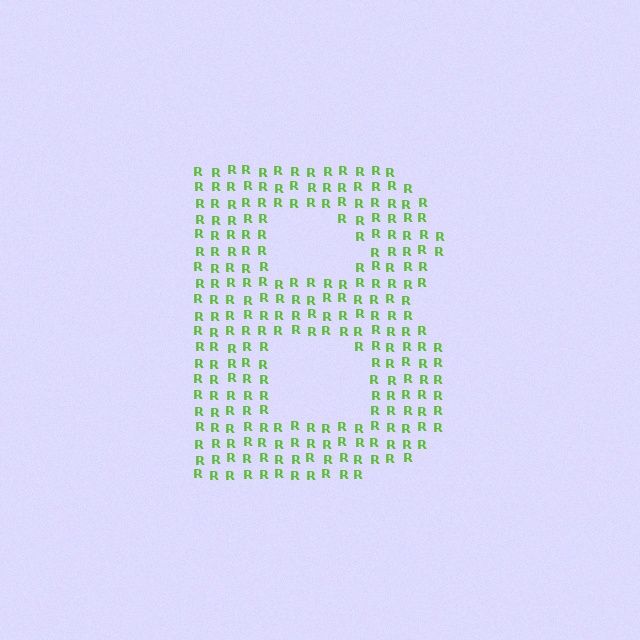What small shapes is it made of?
It is made of small letter R's.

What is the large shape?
The large shape is the letter B.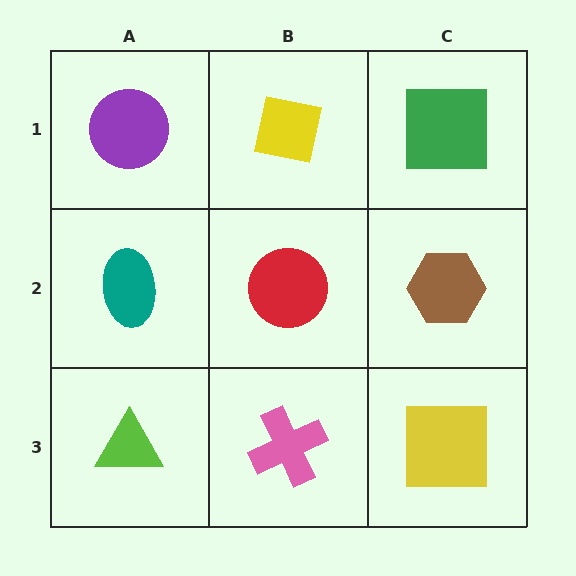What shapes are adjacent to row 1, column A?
A teal ellipse (row 2, column A), a yellow square (row 1, column B).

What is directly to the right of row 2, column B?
A brown hexagon.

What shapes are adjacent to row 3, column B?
A red circle (row 2, column B), a lime triangle (row 3, column A), a yellow square (row 3, column C).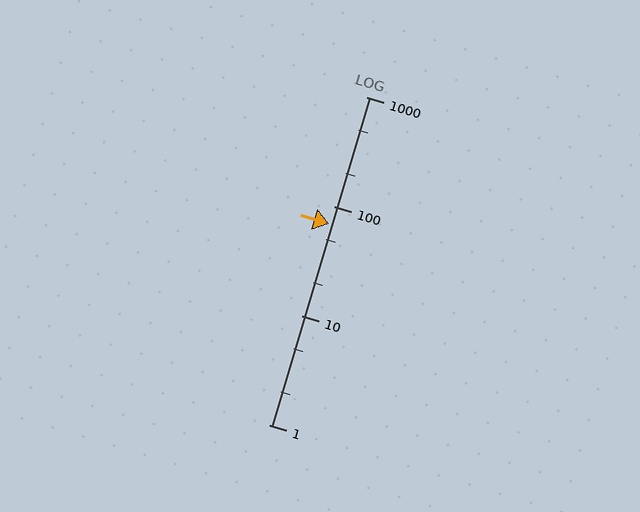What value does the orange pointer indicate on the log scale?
The pointer indicates approximately 69.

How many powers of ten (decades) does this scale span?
The scale spans 3 decades, from 1 to 1000.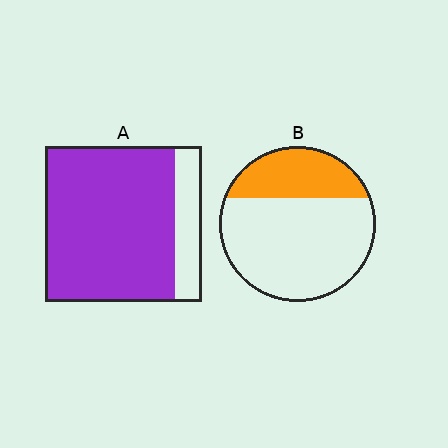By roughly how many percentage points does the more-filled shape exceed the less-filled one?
By roughly 55 percentage points (A over B).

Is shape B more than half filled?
No.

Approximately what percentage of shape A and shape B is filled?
A is approximately 85% and B is approximately 30%.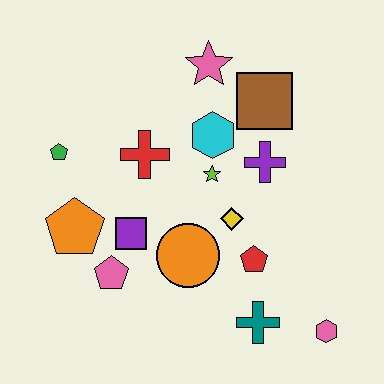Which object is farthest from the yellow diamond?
The green pentagon is farthest from the yellow diamond.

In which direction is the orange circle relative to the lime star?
The orange circle is below the lime star.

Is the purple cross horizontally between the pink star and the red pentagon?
No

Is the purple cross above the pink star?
No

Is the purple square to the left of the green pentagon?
No